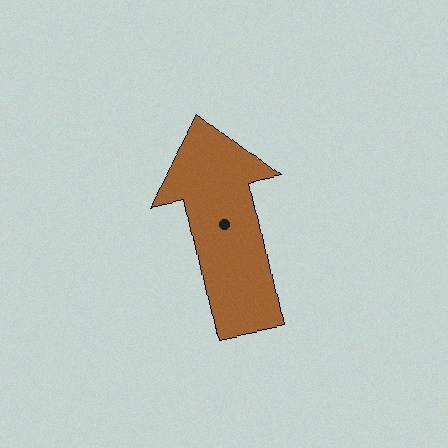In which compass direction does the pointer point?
North.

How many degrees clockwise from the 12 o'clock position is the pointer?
Approximately 348 degrees.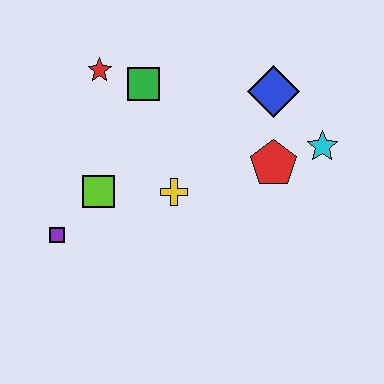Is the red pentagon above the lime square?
Yes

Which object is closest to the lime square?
The purple square is closest to the lime square.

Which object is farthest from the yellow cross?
The cyan star is farthest from the yellow cross.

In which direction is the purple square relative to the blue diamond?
The purple square is to the left of the blue diamond.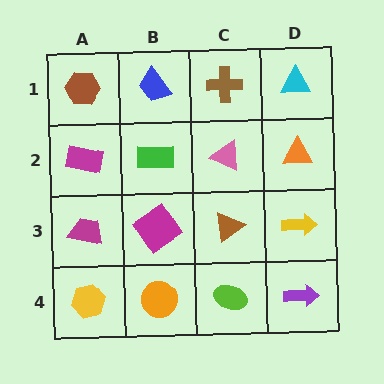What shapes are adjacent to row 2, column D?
A cyan triangle (row 1, column D), a yellow arrow (row 3, column D), a pink triangle (row 2, column C).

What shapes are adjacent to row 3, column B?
A green rectangle (row 2, column B), an orange circle (row 4, column B), a magenta trapezoid (row 3, column A), a brown triangle (row 3, column C).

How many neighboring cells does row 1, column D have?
2.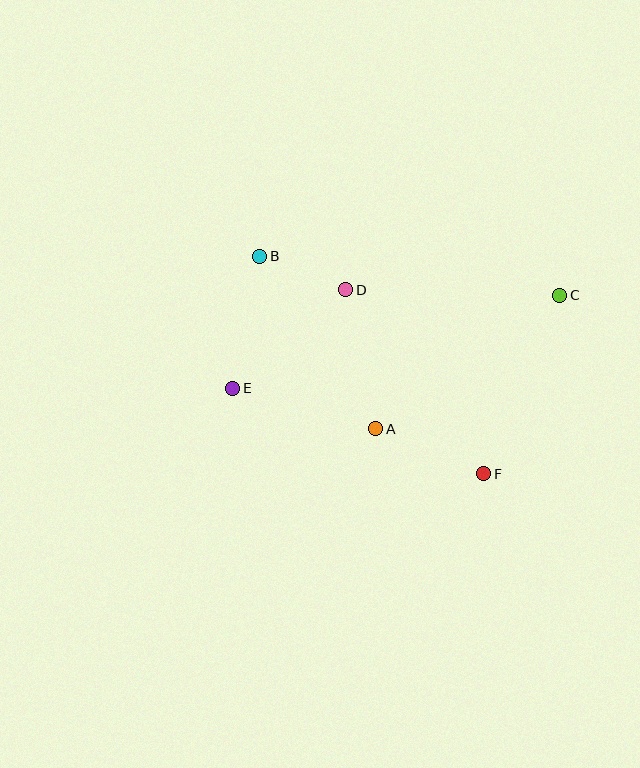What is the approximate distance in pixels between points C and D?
The distance between C and D is approximately 214 pixels.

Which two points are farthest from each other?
Points C and E are farthest from each other.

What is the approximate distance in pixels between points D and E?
The distance between D and E is approximately 150 pixels.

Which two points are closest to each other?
Points B and D are closest to each other.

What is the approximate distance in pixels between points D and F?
The distance between D and F is approximately 230 pixels.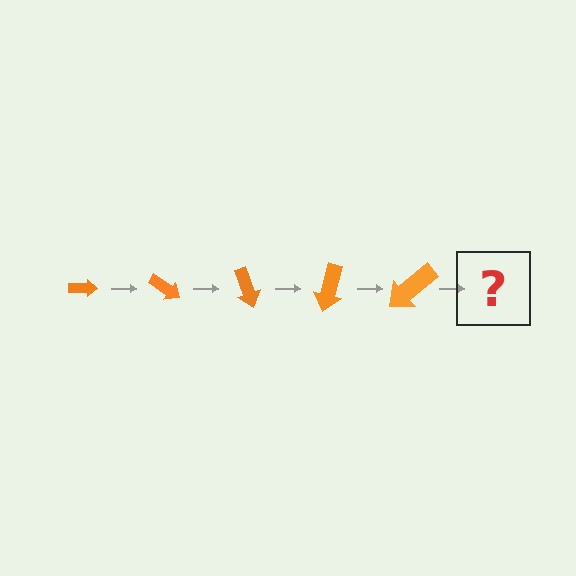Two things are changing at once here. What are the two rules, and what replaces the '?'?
The two rules are that the arrow grows larger each step and it rotates 35 degrees each step. The '?' should be an arrow, larger than the previous one and rotated 175 degrees from the start.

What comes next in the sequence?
The next element should be an arrow, larger than the previous one and rotated 175 degrees from the start.